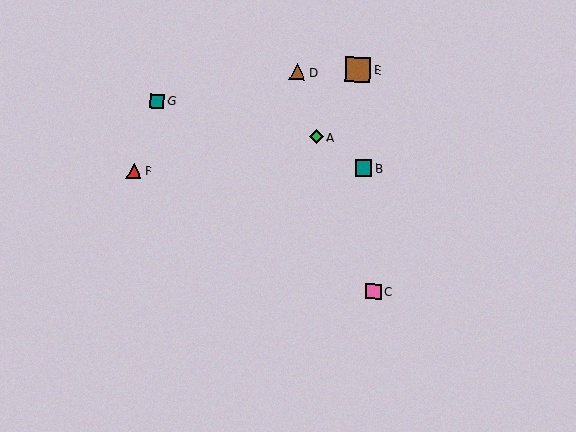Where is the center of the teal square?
The center of the teal square is at (157, 101).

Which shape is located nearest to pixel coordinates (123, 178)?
The red triangle (labeled F) at (134, 171) is nearest to that location.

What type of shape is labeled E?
Shape E is a brown square.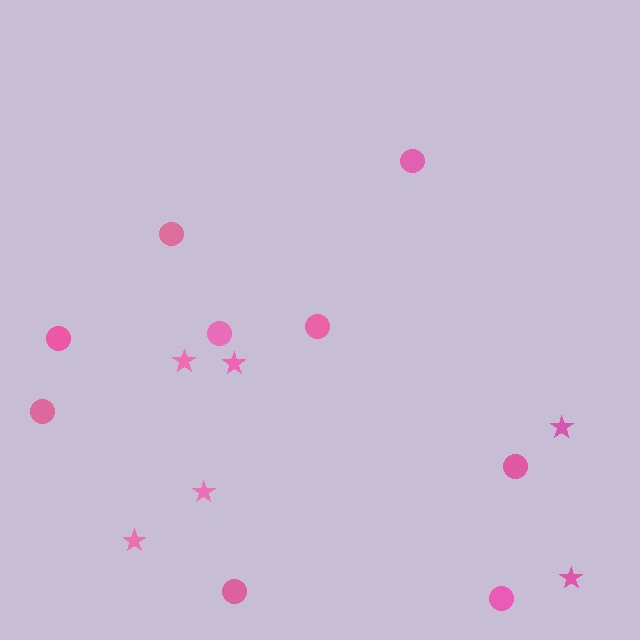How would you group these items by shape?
There are 2 groups: one group of stars (6) and one group of circles (9).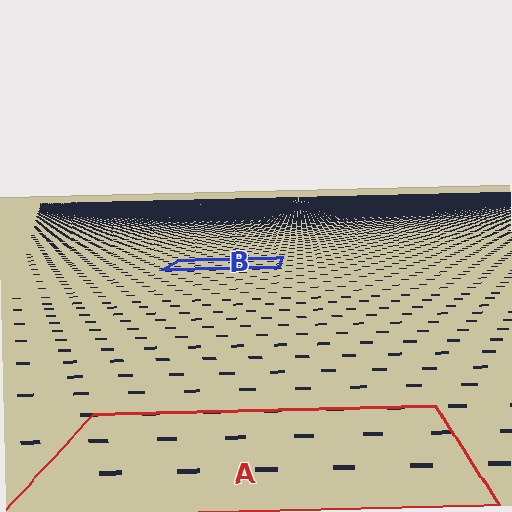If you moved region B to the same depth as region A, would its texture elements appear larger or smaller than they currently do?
They would appear larger. At a closer depth, the same texture elements are projected at a bigger on-screen size.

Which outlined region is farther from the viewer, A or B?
Region B is farther from the viewer — the texture elements inside it appear smaller and more densely packed.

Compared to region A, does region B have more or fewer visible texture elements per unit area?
Region B has more texture elements per unit area — they are packed more densely because it is farther away.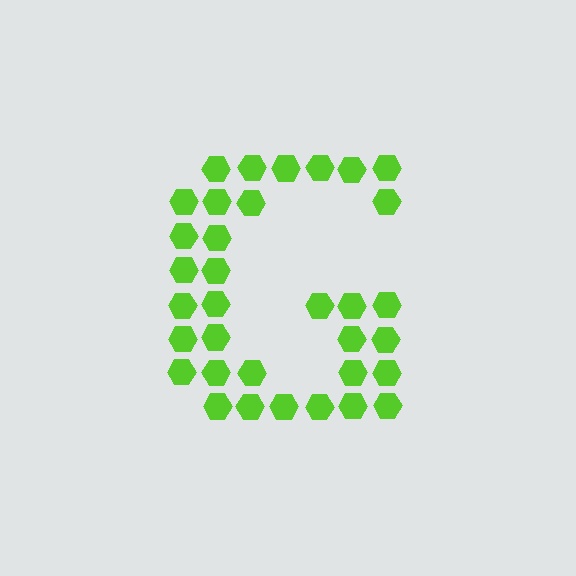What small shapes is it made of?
It is made of small hexagons.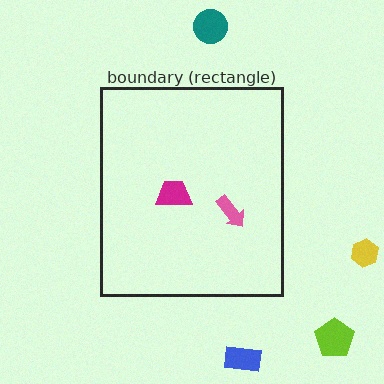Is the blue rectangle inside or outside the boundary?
Outside.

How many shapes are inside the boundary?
2 inside, 4 outside.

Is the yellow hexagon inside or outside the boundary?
Outside.